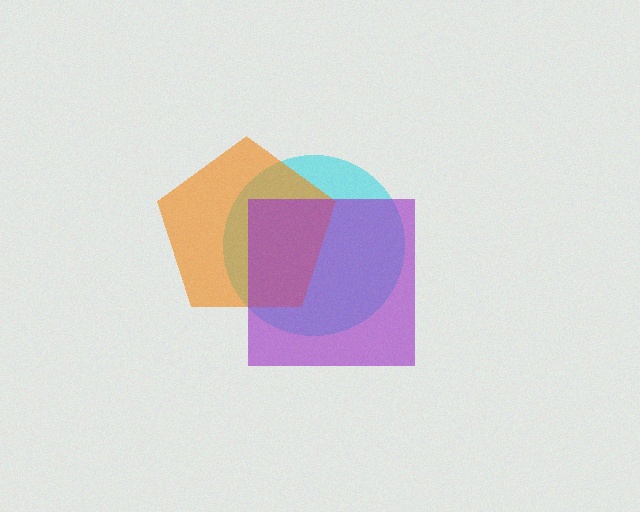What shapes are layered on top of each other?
The layered shapes are: a cyan circle, an orange pentagon, a purple square.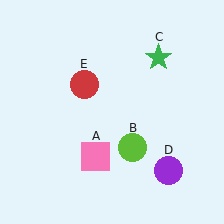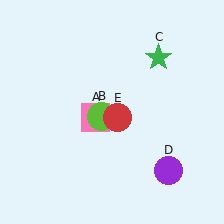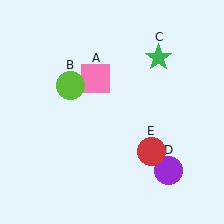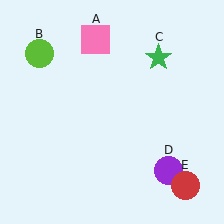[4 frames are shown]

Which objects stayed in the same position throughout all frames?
Green star (object C) and purple circle (object D) remained stationary.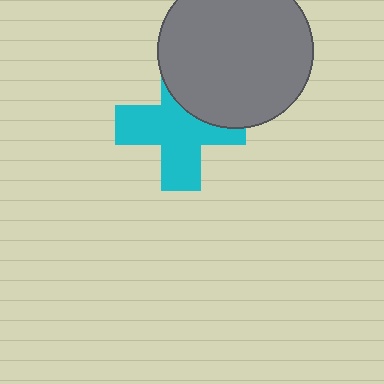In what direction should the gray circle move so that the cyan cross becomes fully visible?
The gray circle should move up. That is the shortest direction to clear the overlap and leave the cyan cross fully visible.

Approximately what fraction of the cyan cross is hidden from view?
Roughly 31% of the cyan cross is hidden behind the gray circle.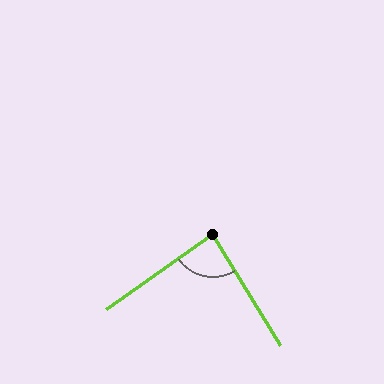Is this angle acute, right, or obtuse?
It is approximately a right angle.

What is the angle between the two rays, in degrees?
Approximately 86 degrees.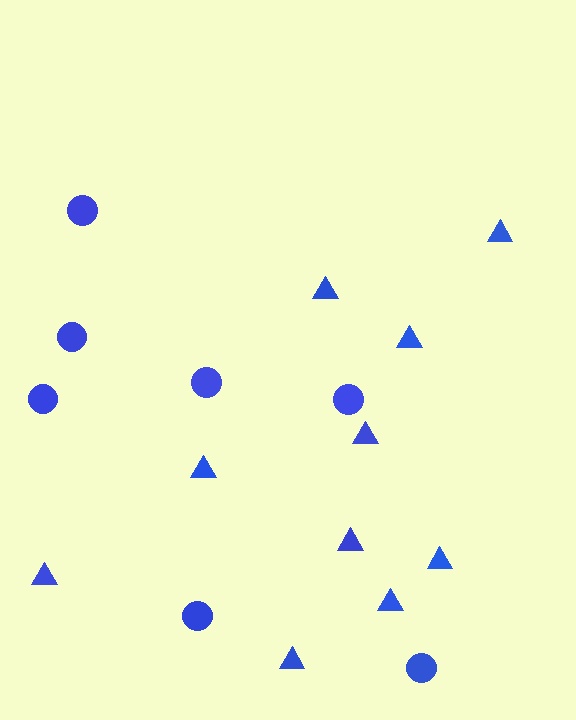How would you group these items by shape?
There are 2 groups: one group of triangles (10) and one group of circles (7).